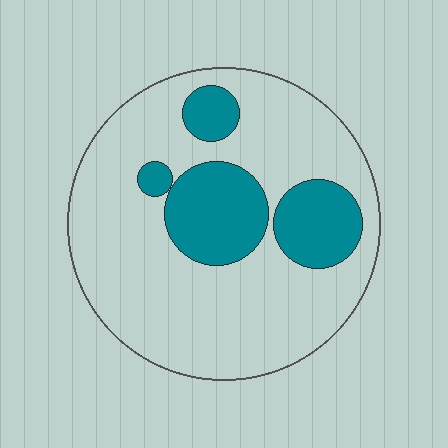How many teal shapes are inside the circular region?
4.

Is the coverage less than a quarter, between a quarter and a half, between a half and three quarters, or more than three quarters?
Less than a quarter.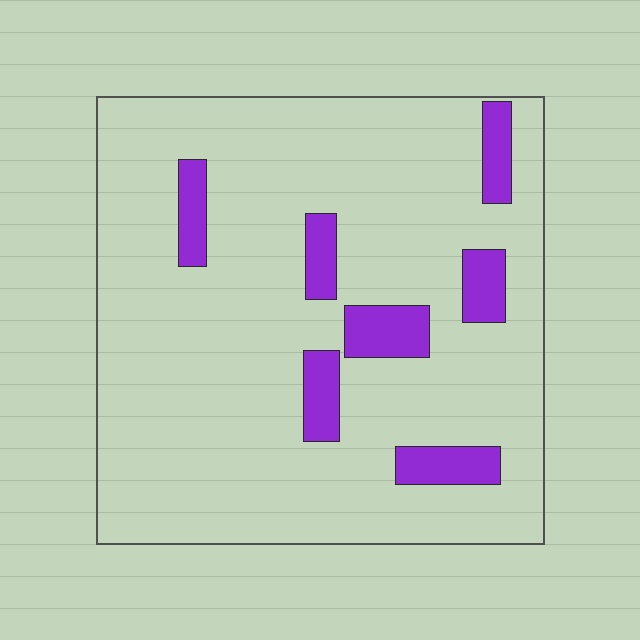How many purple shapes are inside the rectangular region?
7.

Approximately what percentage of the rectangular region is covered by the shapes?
Approximately 10%.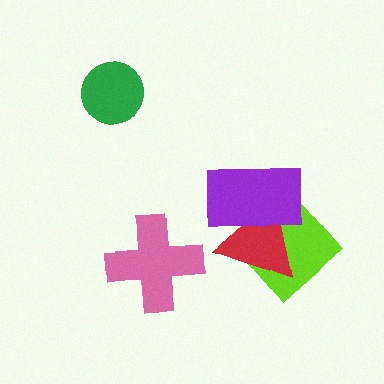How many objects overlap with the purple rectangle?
2 objects overlap with the purple rectangle.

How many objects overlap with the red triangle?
2 objects overlap with the red triangle.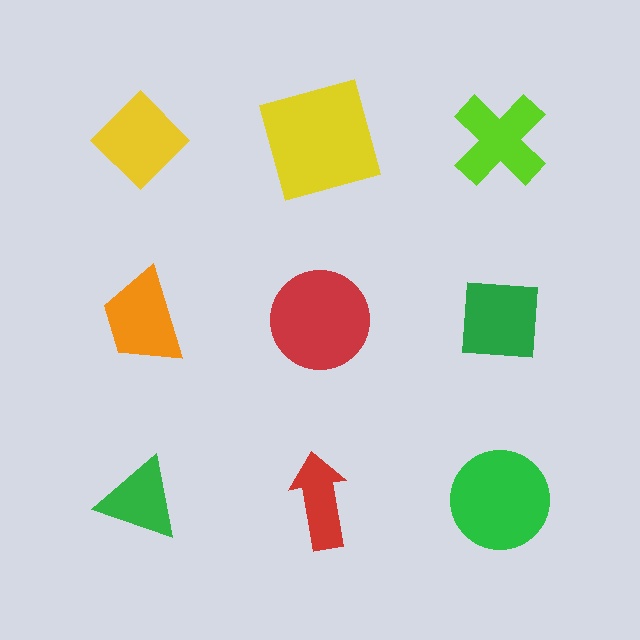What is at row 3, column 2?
A red arrow.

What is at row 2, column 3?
A green square.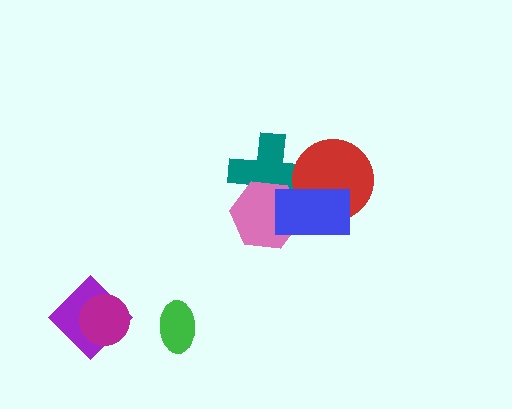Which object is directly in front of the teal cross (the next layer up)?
The pink hexagon is directly in front of the teal cross.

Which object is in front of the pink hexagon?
The blue rectangle is in front of the pink hexagon.